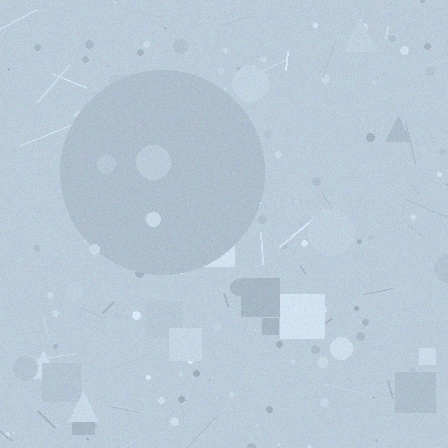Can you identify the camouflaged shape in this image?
The camouflaged shape is a circle.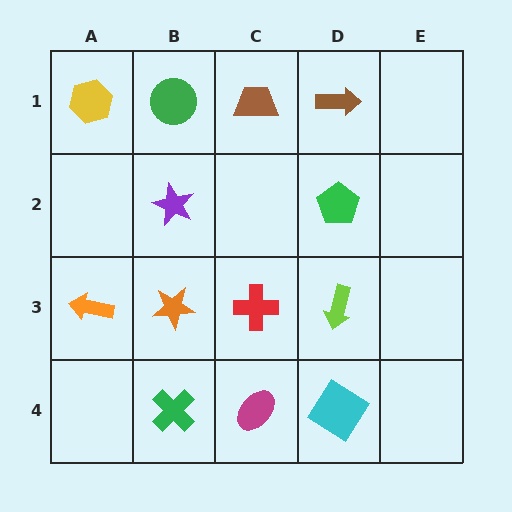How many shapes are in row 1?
4 shapes.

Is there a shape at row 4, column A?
No, that cell is empty.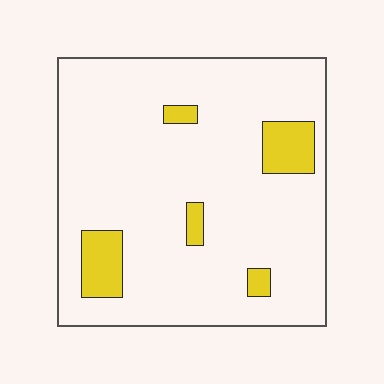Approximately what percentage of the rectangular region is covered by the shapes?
Approximately 10%.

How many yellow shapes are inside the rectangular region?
5.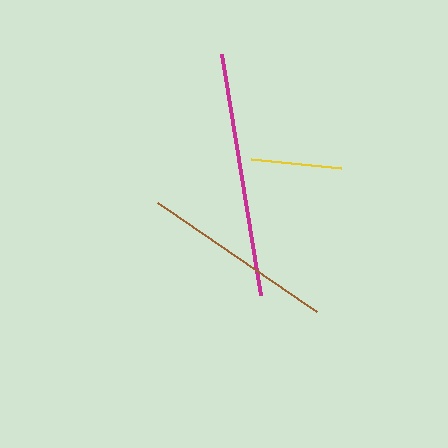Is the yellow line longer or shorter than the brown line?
The brown line is longer than the yellow line.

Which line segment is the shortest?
The yellow line is the shortest at approximately 91 pixels.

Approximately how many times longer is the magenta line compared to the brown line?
The magenta line is approximately 1.3 times the length of the brown line.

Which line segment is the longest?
The magenta line is the longest at approximately 245 pixels.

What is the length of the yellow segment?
The yellow segment is approximately 91 pixels long.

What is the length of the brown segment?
The brown segment is approximately 193 pixels long.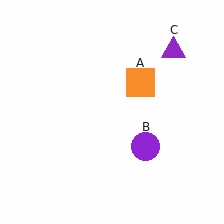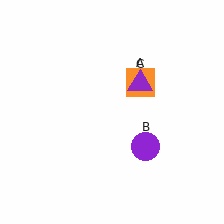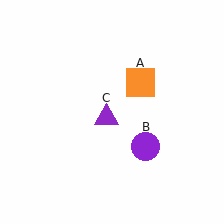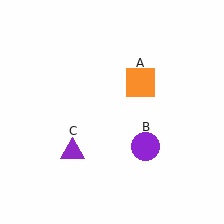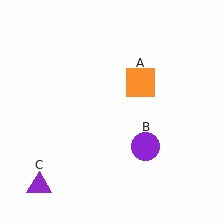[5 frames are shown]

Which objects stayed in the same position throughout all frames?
Orange square (object A) and purple circle (object B) remained stationary.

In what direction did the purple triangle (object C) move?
The purple triangle (object C) moved down and to the left.